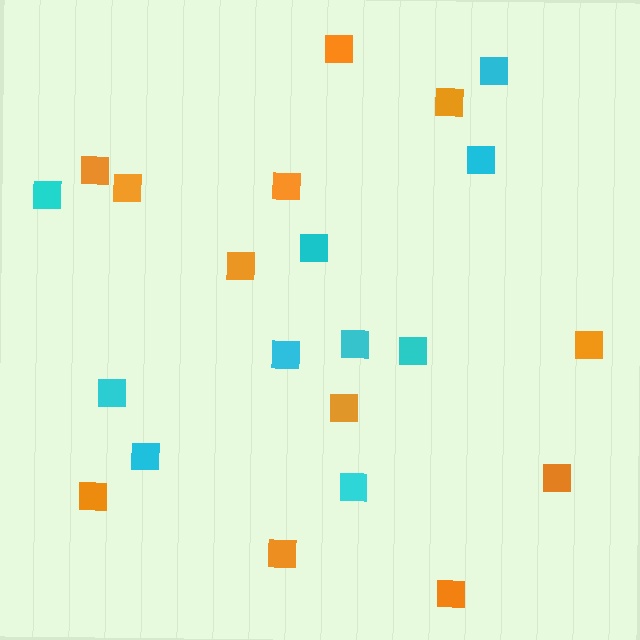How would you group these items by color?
There are 2 groups: one group of cyan squares (10) and one group of orange squares (12).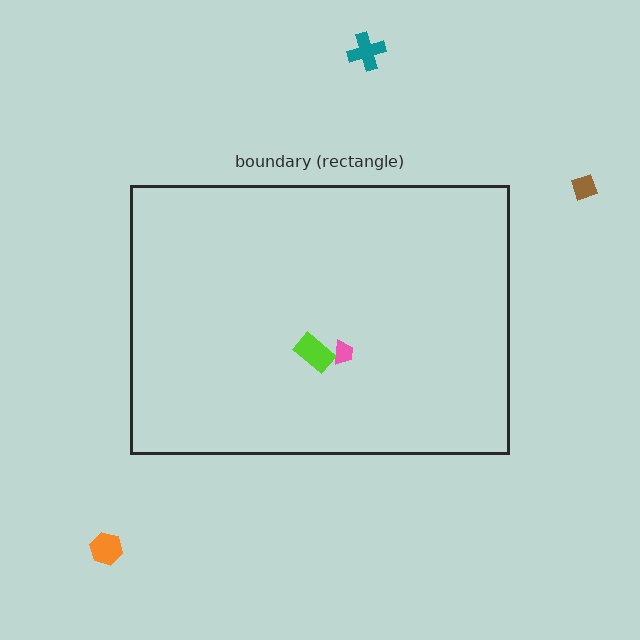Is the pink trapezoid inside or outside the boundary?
Inside.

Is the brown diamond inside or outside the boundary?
Outside.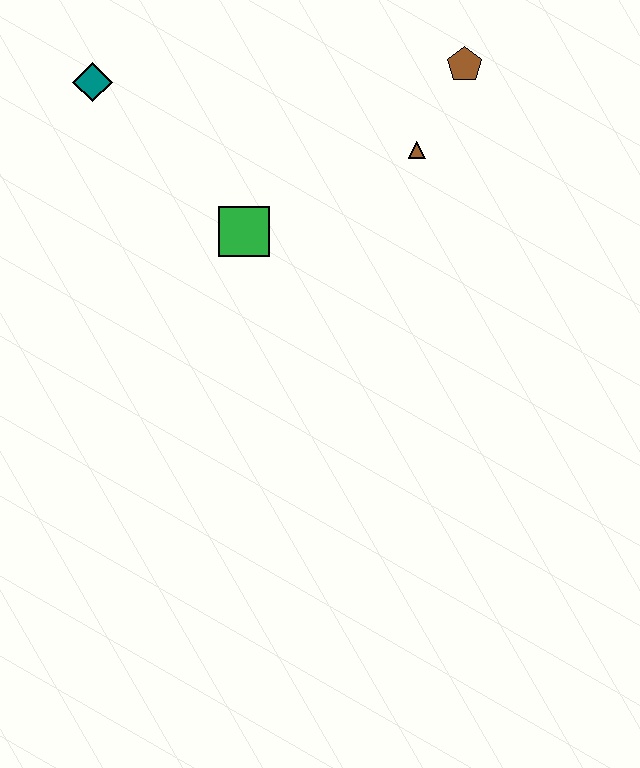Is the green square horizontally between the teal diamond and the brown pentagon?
Yes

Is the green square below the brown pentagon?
Yes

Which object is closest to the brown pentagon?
The brown triangle is closest to the brown pentagon.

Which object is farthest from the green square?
The brown pentagon is farthest from the green square.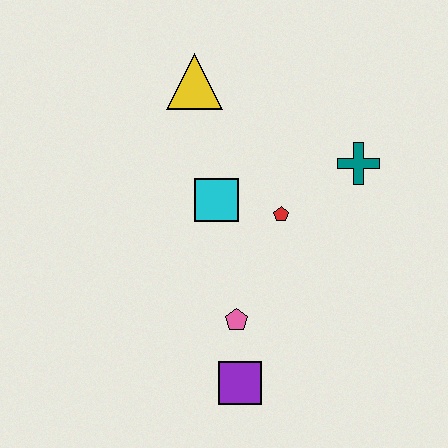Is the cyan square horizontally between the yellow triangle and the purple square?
Yes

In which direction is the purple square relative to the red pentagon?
The purple square is below the red pentagon.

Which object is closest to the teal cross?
The red pentagon is closest to the teal cross.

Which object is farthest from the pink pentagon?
The yellow triangle is farthest from the pink pentagon.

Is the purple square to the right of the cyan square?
Yes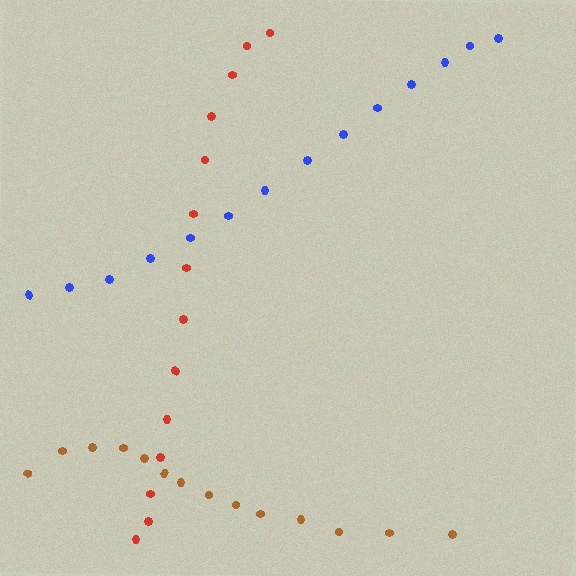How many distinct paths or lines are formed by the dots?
There are 3 distinct paths.